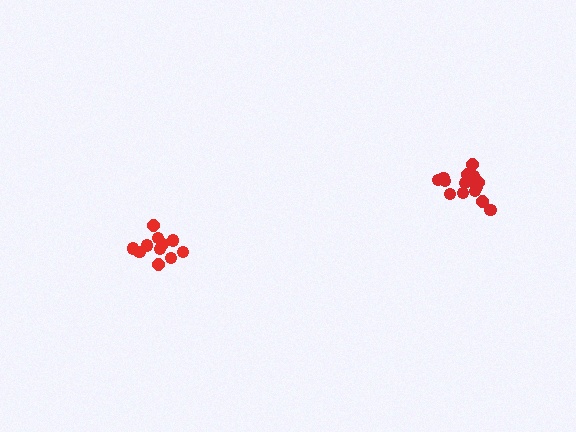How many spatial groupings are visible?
There are 2 spatial groupings.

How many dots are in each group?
Group 1: 11 dots, Group 2: 16 dots (27 total).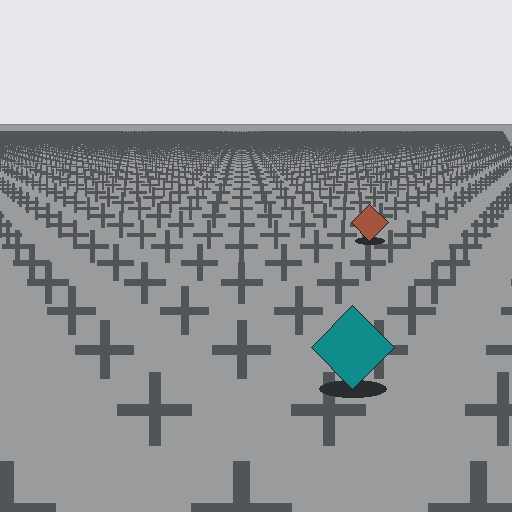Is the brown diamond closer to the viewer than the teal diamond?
No. The teal diamond is closer — you can tell from the texture gradient: the ground texture is coarser near it.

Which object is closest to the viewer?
The teal diamond is closest. The texture marks near it are larger and more spread out.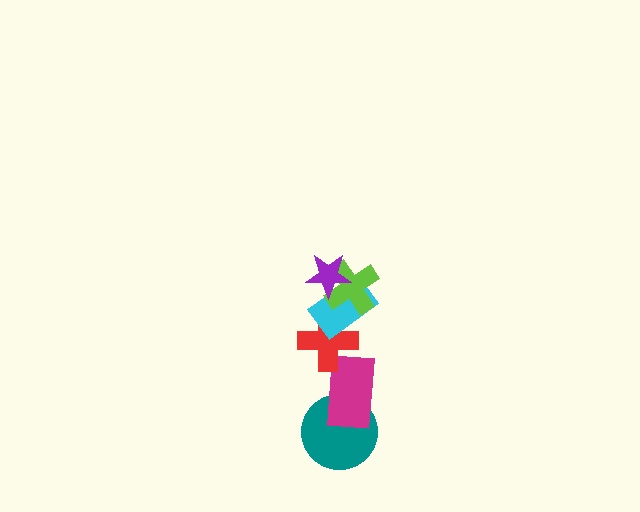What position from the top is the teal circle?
The teal circle is 6th from the top.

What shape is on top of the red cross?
The cyan rectangle is on top of the red cross.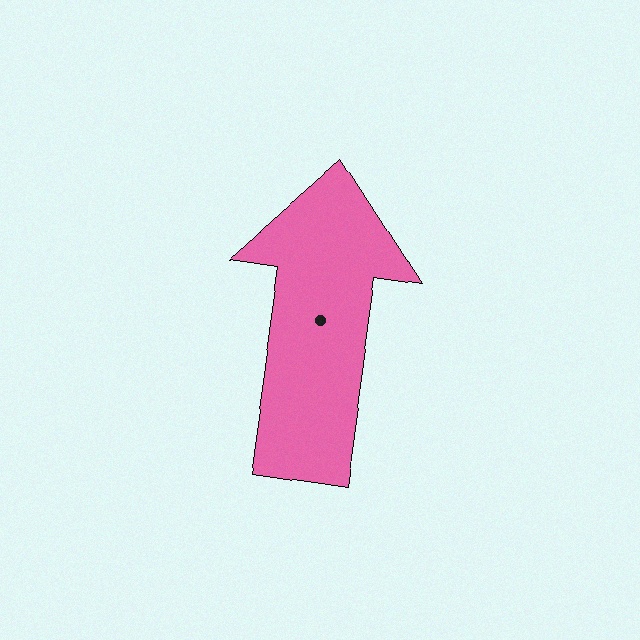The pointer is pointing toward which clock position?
Roughly 12 o'clock.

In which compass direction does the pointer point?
North.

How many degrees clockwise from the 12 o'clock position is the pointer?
Approximately 8 degrees.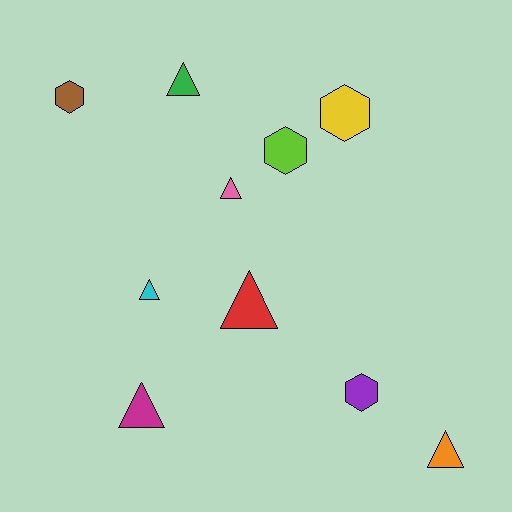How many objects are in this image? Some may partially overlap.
There are 10 objects.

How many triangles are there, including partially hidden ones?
There are 6 triangles.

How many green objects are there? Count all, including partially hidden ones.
There is 1 green object.